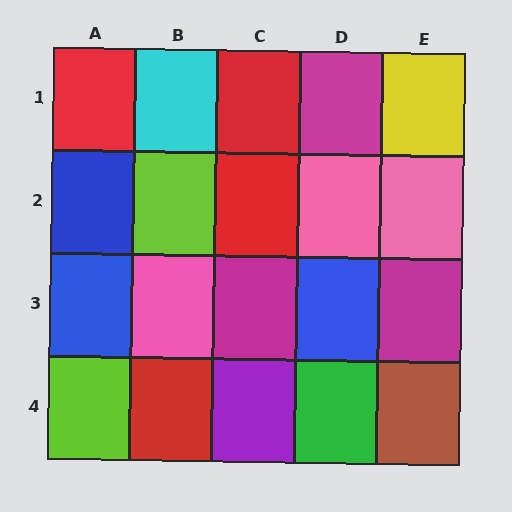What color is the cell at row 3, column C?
Magenta.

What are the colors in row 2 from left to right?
Blue, lime, red, pink, pink.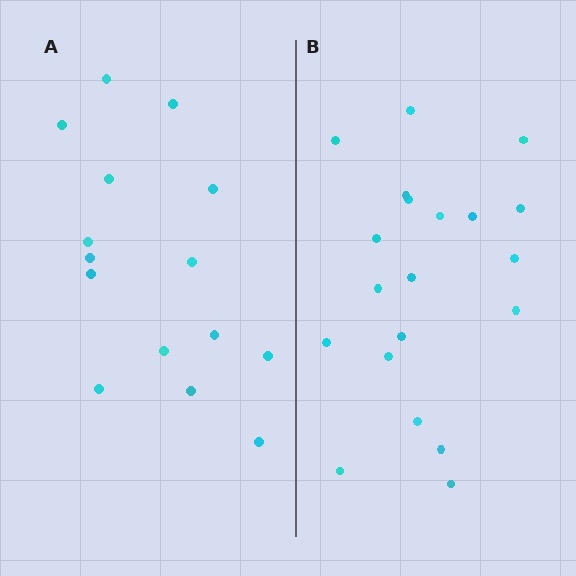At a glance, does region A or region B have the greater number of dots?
Region B (the right region) has more dots.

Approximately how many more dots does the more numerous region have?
Region B has about 5 more dots than region A.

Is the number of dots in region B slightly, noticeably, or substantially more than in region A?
Region B has noticeably more, but not dramatically so. The ratio is roughly 1.3 to 1.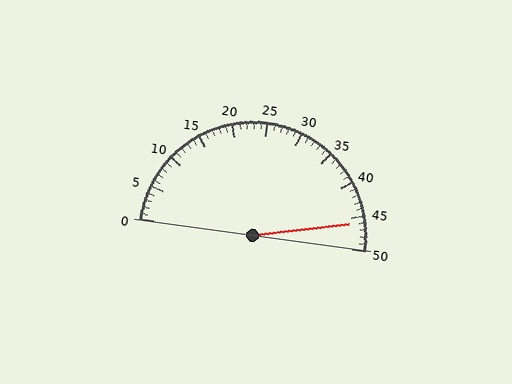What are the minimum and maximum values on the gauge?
The gauge ranges from 0 to 50.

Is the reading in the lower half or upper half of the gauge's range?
The reading is in the upper half of the range (0 to 50).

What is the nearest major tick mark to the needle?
The nearest major tick mark is 45.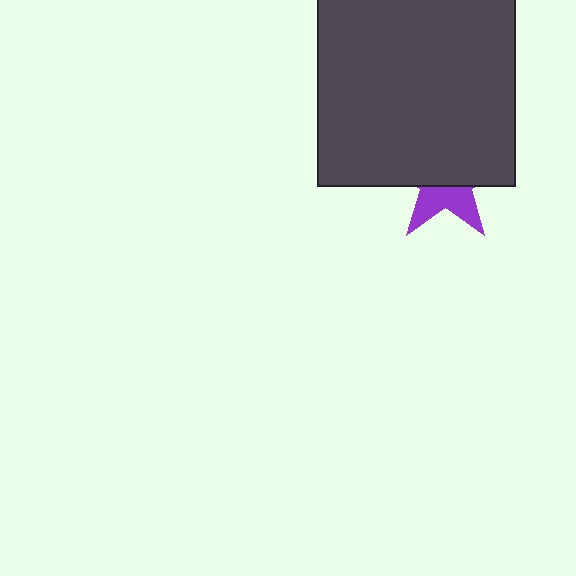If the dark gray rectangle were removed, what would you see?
You would see the complete purple star.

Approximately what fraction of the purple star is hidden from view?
Roughly 62% of the purple star is hidden behind the dark gray rectangle.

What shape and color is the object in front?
The object in front is a dark gray rectangle.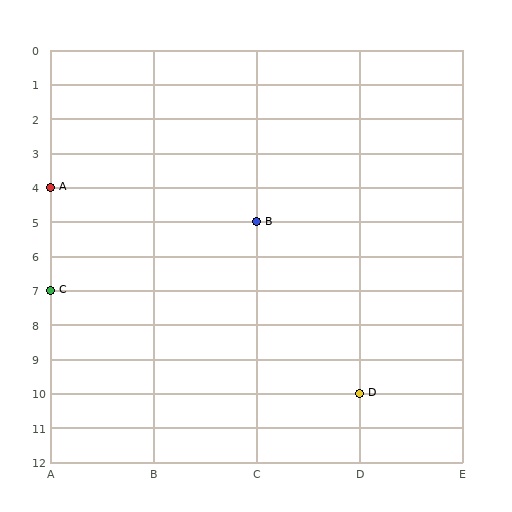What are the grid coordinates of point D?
Point D is at grid coordinates (D, 10).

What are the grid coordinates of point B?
Point B is at grid coordinates (C, 5).